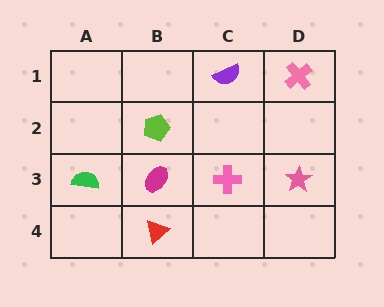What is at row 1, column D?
A pink cross.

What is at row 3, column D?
A pink star.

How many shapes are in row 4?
1 shape.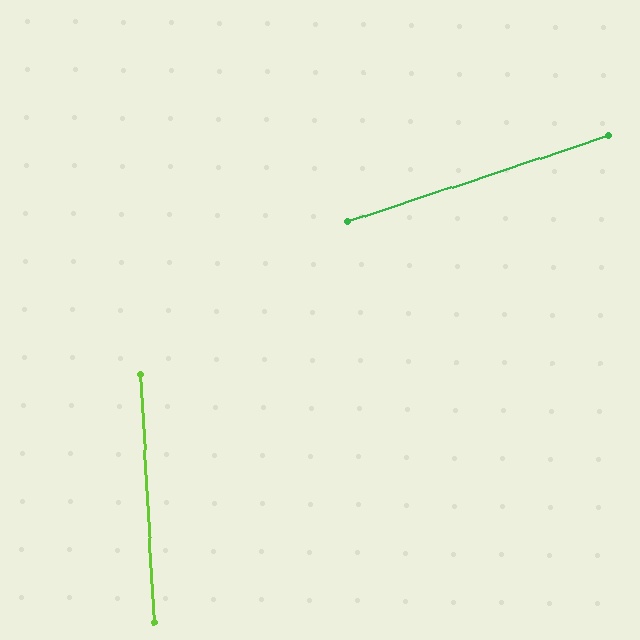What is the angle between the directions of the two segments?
Approximately 75 degrees.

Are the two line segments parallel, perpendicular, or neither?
Neither parallel nor perpendicular — they differ by about 75°.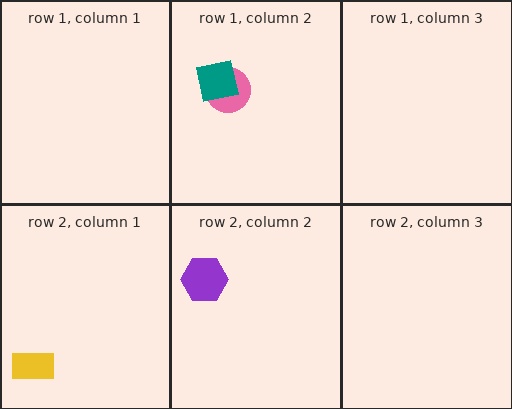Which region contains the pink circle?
The row 1, column 2 region.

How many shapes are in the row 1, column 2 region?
2.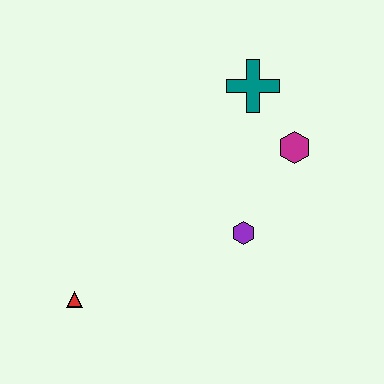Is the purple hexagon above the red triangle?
Yes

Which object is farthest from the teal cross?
The red triangle is farthest from the teal cross.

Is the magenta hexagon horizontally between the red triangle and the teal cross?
No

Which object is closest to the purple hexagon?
The magenta hexagon is closest to the purple hexagon.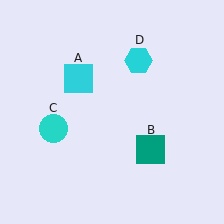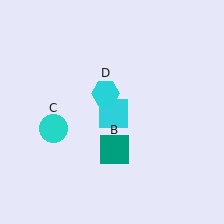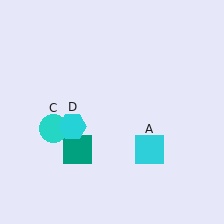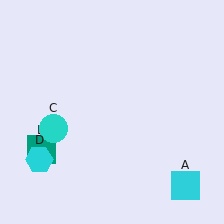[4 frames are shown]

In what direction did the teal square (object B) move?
The teal square (object B) moved left.